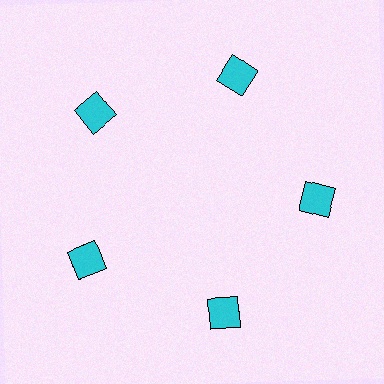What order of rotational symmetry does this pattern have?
This pattern has 5-fold rotational symmetry.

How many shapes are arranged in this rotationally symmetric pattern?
There are 5 shapes, arranged in 5 groups of 1.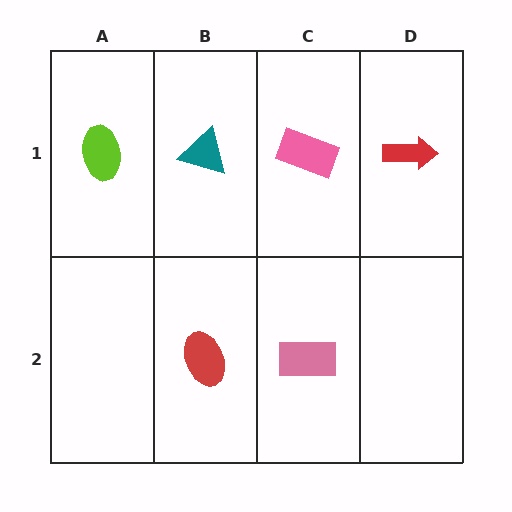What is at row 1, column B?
A teal triangle.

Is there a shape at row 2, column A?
No, that cell is empty.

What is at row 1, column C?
A pink rectangle.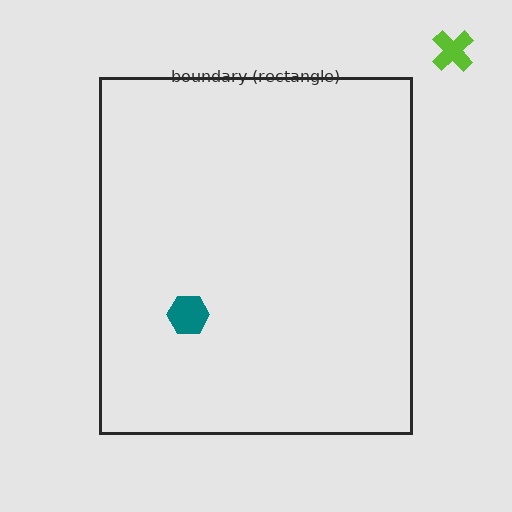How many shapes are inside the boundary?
1 inside, 1 outside.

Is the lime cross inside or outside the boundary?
Outside.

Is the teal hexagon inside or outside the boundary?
Inside.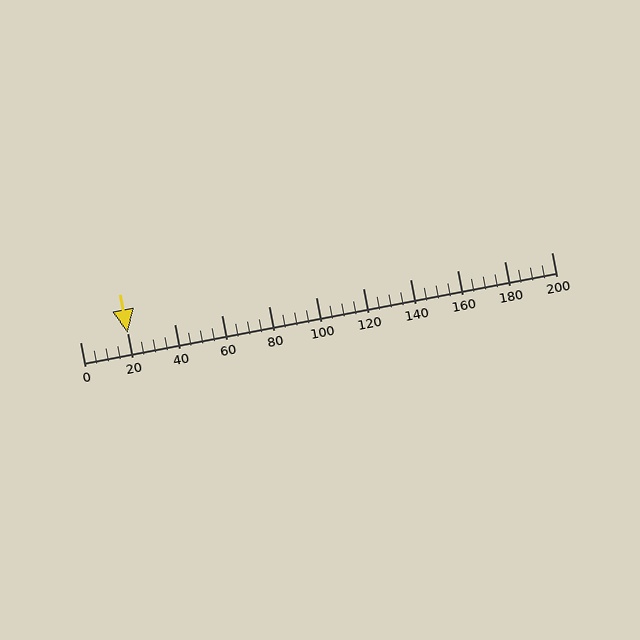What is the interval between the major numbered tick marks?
The major tick marks are spaced 20 units apart.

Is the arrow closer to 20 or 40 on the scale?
The arrow is closer to 20.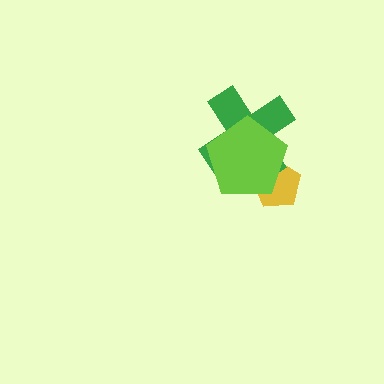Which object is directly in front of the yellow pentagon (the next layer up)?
The green cross is directly in front of the yellow pentagon.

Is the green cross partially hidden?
Yes, it is partially covered by another shape.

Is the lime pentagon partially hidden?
No, no other shape covers it.